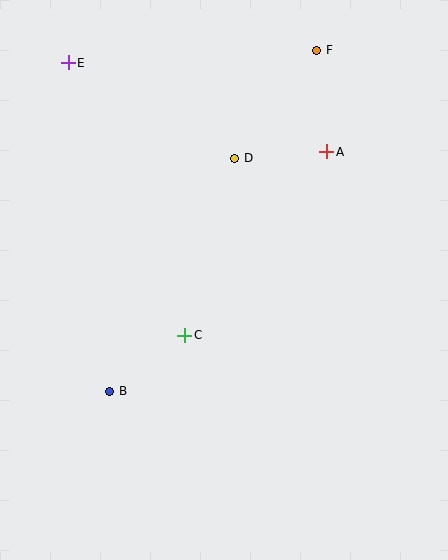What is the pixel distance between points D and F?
The distance between D and F is 136 pixels.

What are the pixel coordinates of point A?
Point A is at (327, 152).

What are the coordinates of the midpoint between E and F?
The midpoint between E and F is at (193, 57).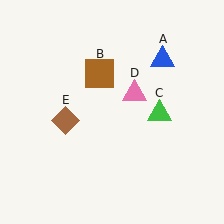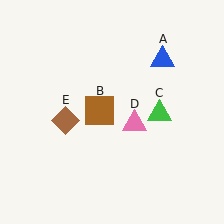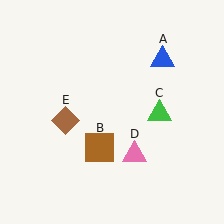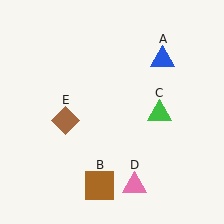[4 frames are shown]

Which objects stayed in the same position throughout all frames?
Blue triangle (object A) and green triangle (object C) and brown diamond (object E) remained stationary.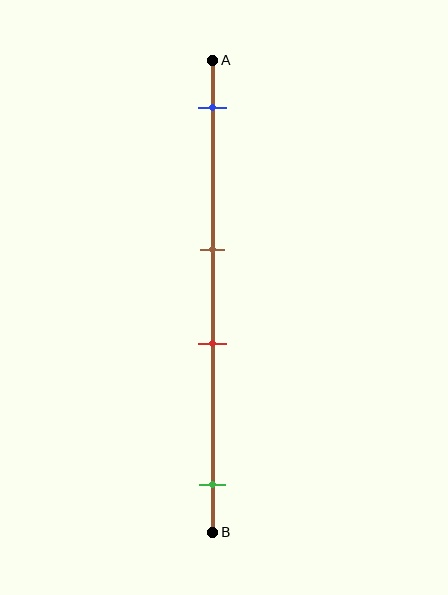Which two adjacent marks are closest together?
The brown and red marks are the closest adjacent pair.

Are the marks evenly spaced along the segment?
No, the marks are not evenly spaced.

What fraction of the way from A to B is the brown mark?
The brown mark is approximately 40% (0.4) of the way from A to B.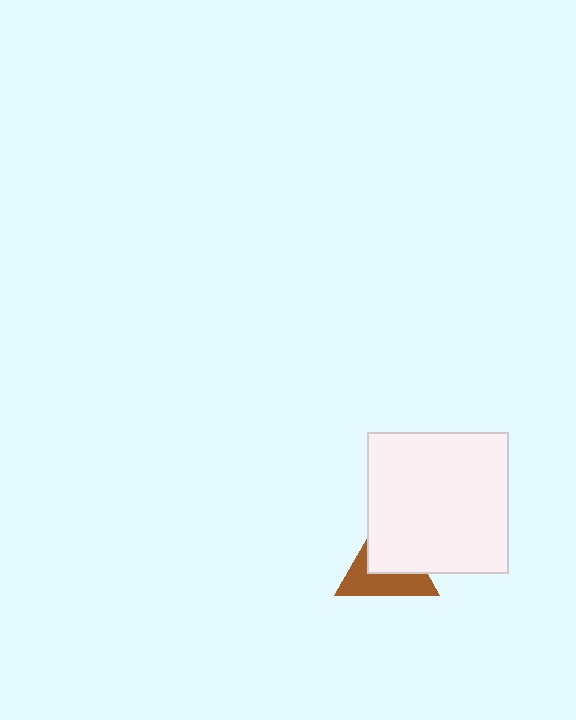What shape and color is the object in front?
The object in front is a white square.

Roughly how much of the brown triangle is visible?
About half of it is visible (roughly 49%).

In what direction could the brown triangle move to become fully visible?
The brown triangle could move toward the lower-left. That would shift it out from behind the white square entirely.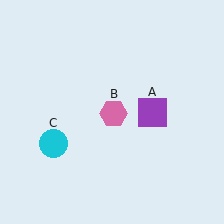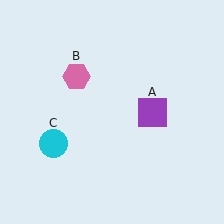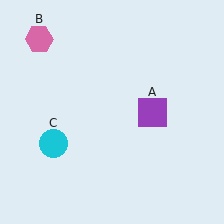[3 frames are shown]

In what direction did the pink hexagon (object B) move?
The pink hexagon (object B) moved up and to the left.